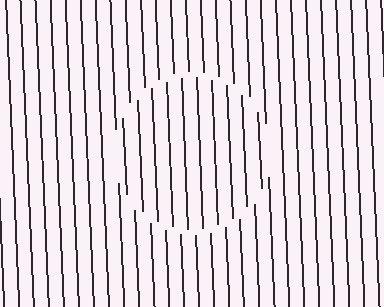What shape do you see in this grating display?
An illusory circle. The interior of the shape contains the same grating, shifted by half a period — the contour is defined by the phase discontinuity where line-ends from the inner and outer gratings abut.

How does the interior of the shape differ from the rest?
The interior of the shape contains the same grating, shifted by half a period — the contour is defined by the phase discontinuity where line-ends from the inner and outer gratings abut.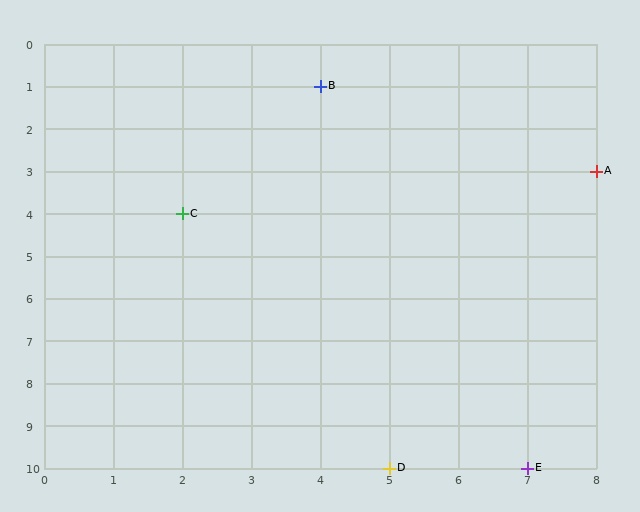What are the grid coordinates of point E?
Point E is at grid coordinates (7, 10).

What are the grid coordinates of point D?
Point D is at grid coordinates (5, 10).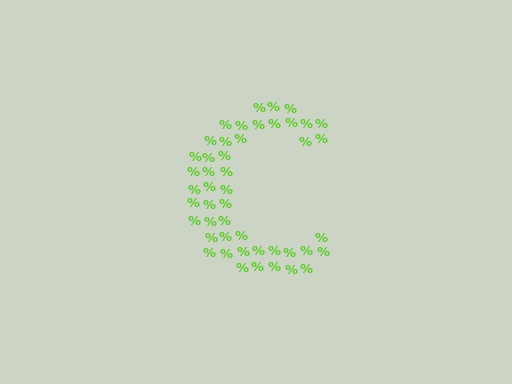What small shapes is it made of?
It is made of small percent signs.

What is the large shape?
The large shape is the letter C.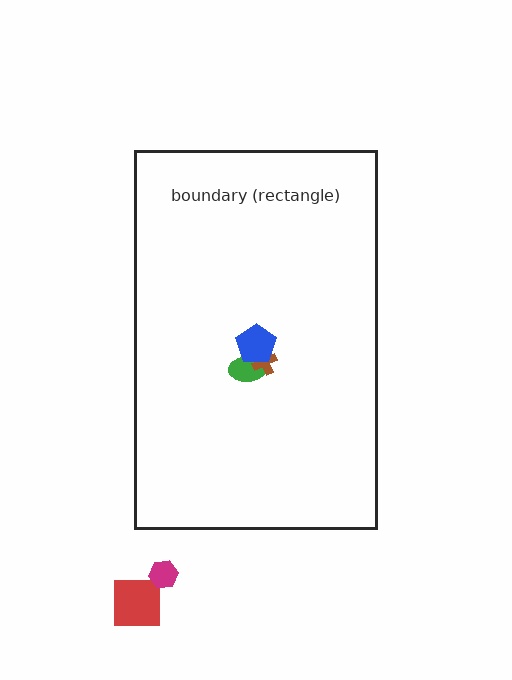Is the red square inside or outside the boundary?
Outside.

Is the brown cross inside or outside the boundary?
Inside.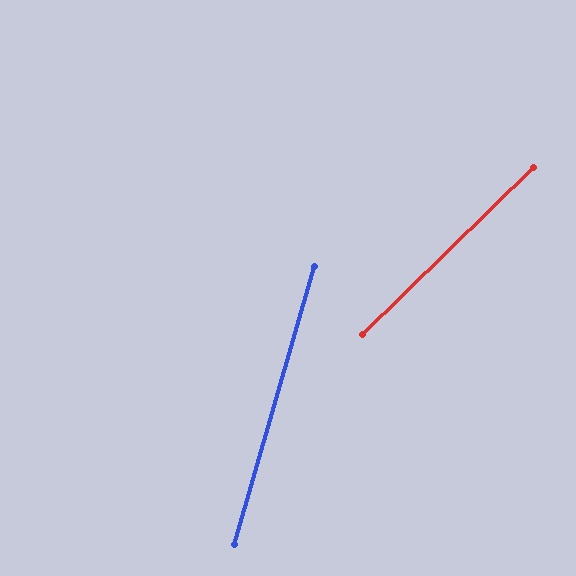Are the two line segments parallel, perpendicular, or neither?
Neither parallel nor perpendicular — they differ by about 30°.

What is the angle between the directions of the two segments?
Approximately 30 degrees.